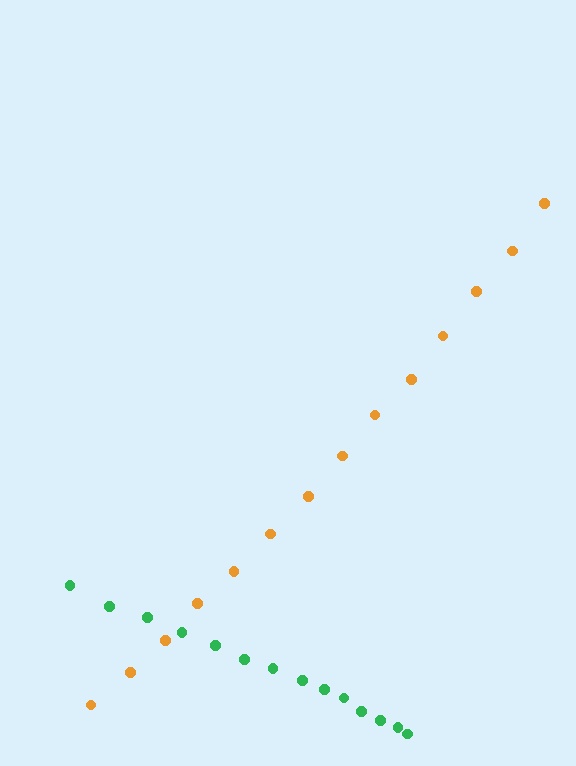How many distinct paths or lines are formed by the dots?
There are 2 distinct paths.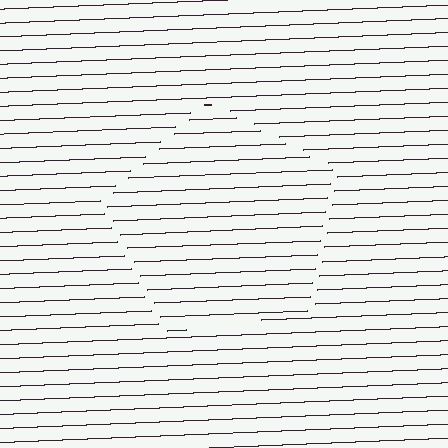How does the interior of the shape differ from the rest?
The interior of the shape contains the same grating, shifted by half a period — the contour is defined by the phase discontinuity where line-ends from the inner and outer gratings abut.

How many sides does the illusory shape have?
5 sides — the line-ends trace a pentagon.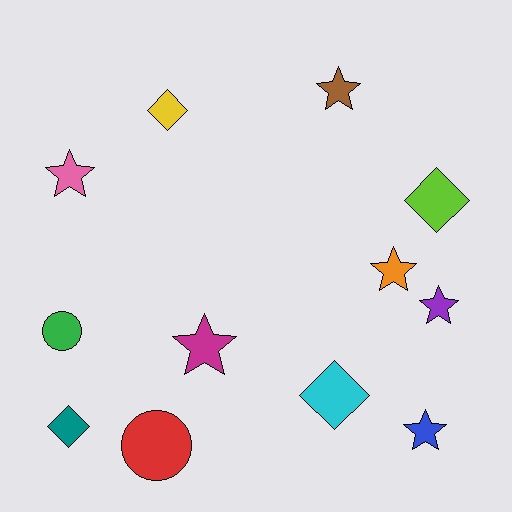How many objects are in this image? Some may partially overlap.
There are 12 objects.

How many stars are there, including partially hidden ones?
There are 6 stars.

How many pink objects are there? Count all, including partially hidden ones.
There is 1 pink object.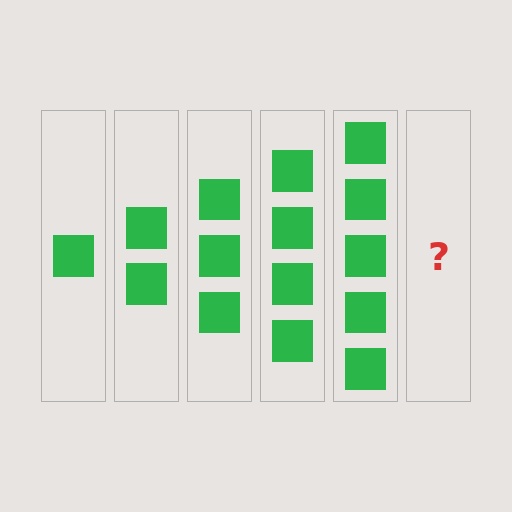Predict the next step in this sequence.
The next step is 6 squares.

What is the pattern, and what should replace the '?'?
The pattern is that each step adds one more square. The '?' should be 6 squares.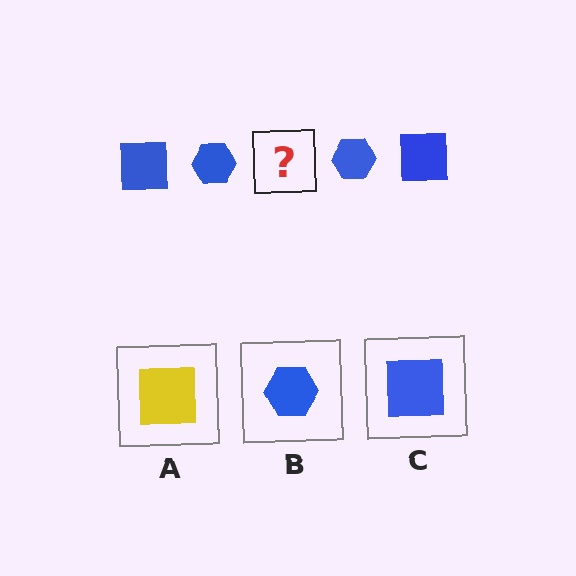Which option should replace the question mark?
Option C.